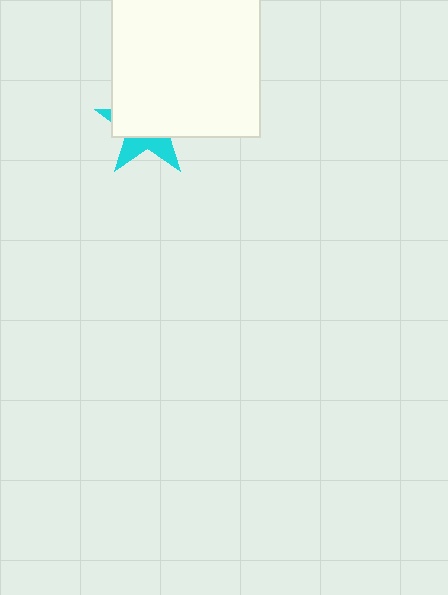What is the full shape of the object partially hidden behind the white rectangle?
The partially hidden object is a cyan star.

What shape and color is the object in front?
The object in front is a white rectangle.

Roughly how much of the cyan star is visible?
A small part of it is visible (roughly 35%).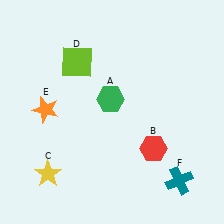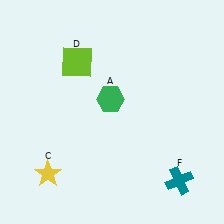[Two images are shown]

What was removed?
The red hexagon (B), the orange star (E) were removed in Image 2.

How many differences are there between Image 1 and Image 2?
There are 2 differences between the two images.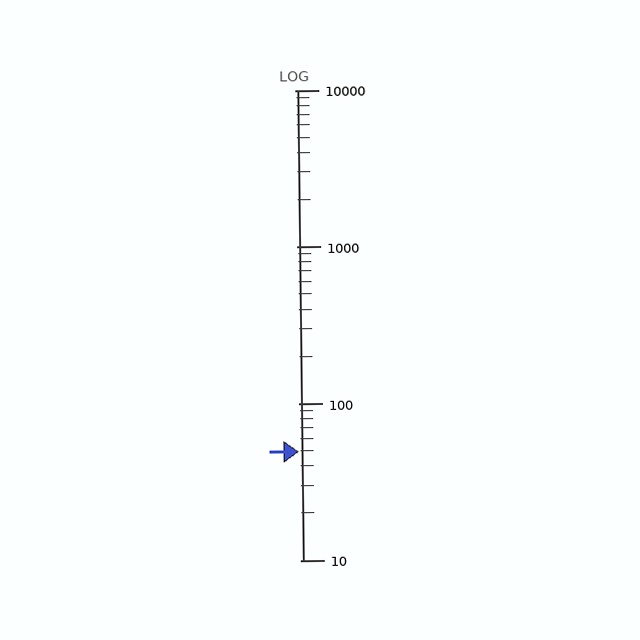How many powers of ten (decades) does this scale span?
The scale spans 3 decades, from 10 to 10000.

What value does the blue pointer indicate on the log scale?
The pointer indicates approximately 49.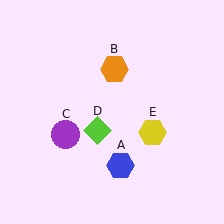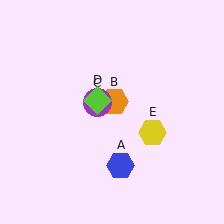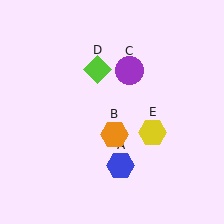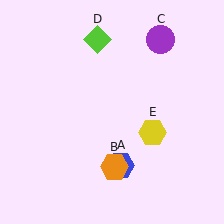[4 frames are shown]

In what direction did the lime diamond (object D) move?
The lime diamond (object D) moved up.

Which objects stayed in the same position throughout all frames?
Blue hexagon (object A) and yellow hexagon (object E) remained stationary.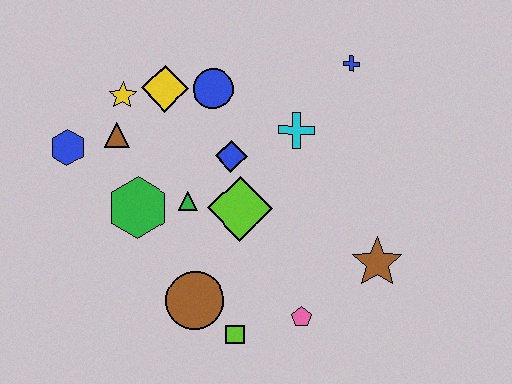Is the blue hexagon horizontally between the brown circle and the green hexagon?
No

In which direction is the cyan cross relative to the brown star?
The cyan cross is above the brown star.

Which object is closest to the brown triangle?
The yellow star is closest to the brown triangle.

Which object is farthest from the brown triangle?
The brown star is farthest from the brown triangle.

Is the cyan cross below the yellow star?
Yes